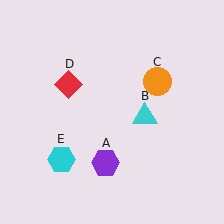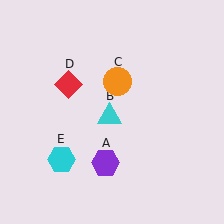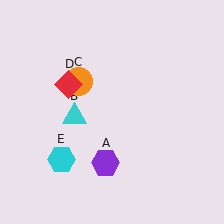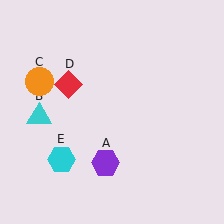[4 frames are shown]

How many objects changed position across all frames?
2 objects changed position: cyan triangle (object B), orange circle (object C).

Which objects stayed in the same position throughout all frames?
Purple hexagon (object A) and red diamond (object D) and cyan hexagon (object E) remained stationary.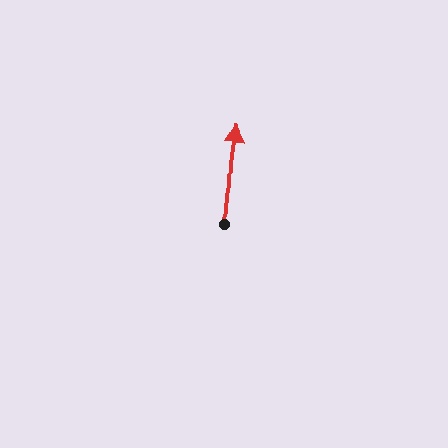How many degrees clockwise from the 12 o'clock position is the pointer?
Approximately 4 degrees.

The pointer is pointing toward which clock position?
Roughly 12 o'clock.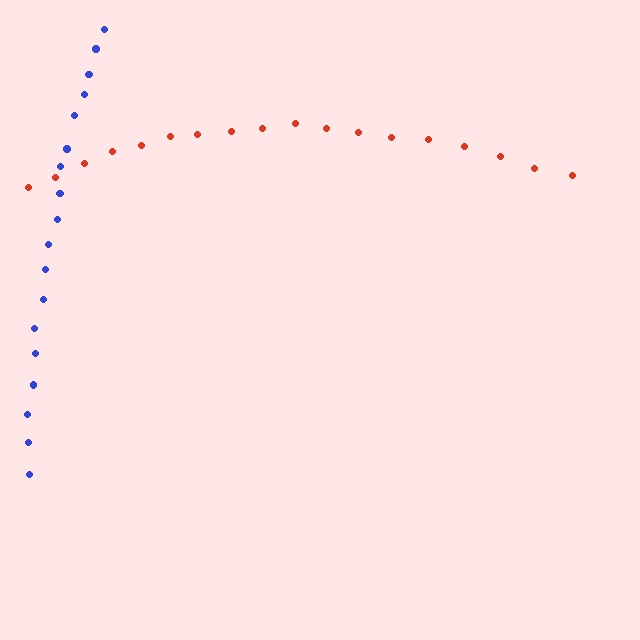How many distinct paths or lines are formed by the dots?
There are 2 distinct paths.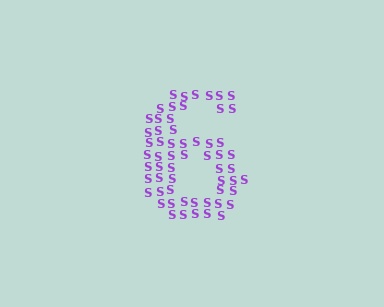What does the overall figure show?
The overall figure shows the digit 6.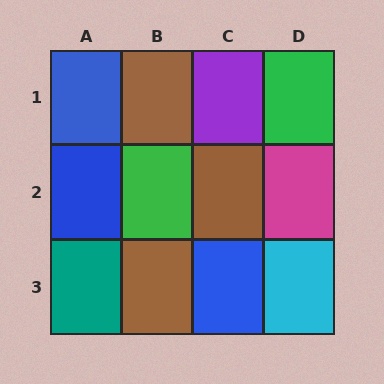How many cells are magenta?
1 cell is magenta.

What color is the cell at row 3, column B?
Brown.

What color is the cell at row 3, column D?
Cyan.